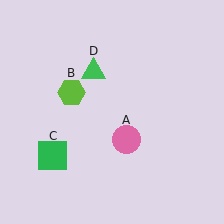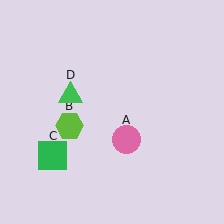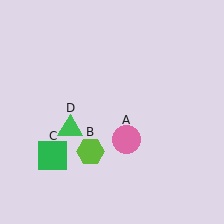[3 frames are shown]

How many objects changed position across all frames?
2 objects changed position: lime hexagon (object B), green triangle (object D).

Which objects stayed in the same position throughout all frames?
Pink circle (object A) and green square (object C) remained stationary.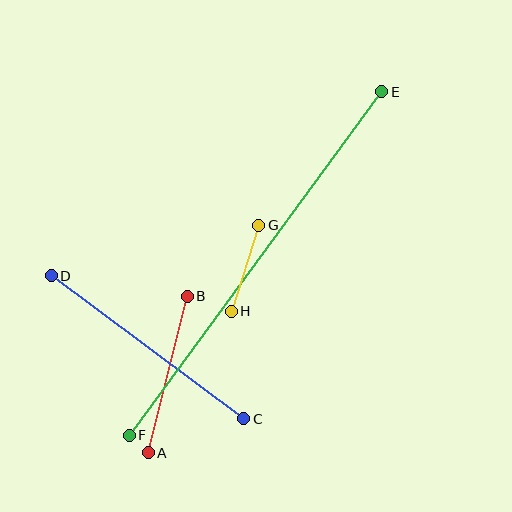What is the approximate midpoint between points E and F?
The midpoint is at approximately (256, 264) pixels.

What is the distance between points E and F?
The distance is approximately 426 pixels.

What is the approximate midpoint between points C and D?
The midpoint is at approximately (148, 347) pixels.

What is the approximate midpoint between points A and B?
The midpoint is at approximately (168, 374) pixels.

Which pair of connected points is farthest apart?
Points E and F are farthest apart.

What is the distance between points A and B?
The distance is approximately 161 pixels.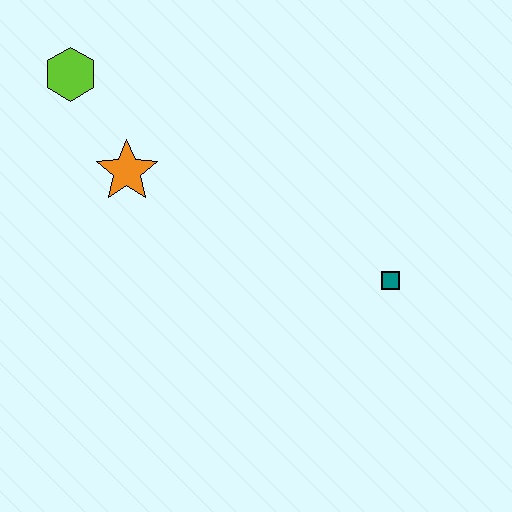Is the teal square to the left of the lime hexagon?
No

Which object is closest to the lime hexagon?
The orange star is closest to the lime hexagon.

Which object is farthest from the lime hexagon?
The teal square is farthest from the lime hexagon.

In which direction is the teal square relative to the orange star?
The teal square is to the right of the orange star.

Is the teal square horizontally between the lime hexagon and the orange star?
No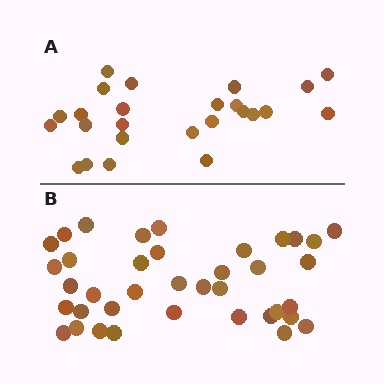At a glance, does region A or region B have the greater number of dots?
Region B (the bottom region) has more dots.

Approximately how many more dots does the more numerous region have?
Region B has approximately 15 more dots than region A.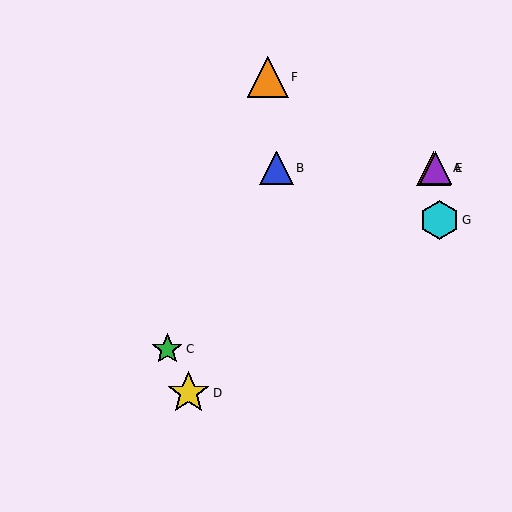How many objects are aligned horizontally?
3 objects (A, B, E) are aligned horizontally.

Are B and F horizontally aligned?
No, B is at y≈168 and F is at y≈77.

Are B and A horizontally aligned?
Yes, both are at y≈168.